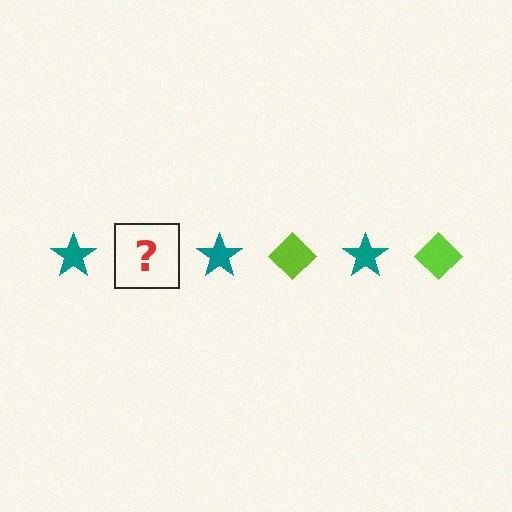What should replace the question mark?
The question mark should be replaced with a lime diamond.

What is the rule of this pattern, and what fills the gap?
The rule is that the pattern alternates between teal star and lime diamond. The gap should be filled with a lime diamond.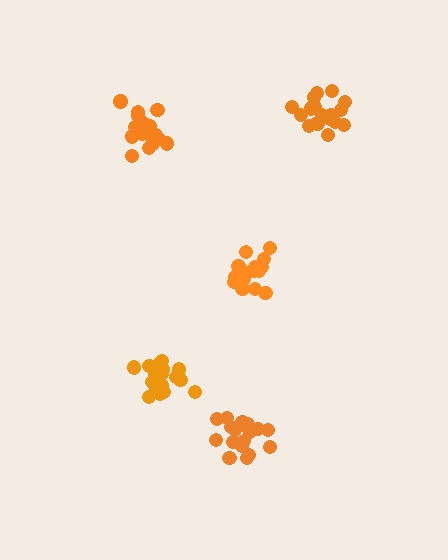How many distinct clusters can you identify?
There are 5 distinct clusters.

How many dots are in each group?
Group 1: 19 dots, Group 2: 17 dots, Group 3: 21 dots, Group 4: 19 dots, Group 5: 19 dots (95 total).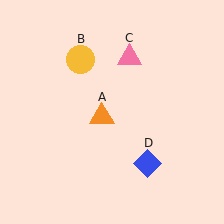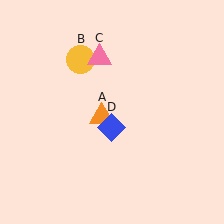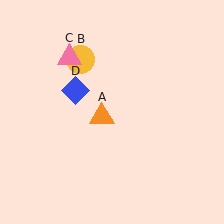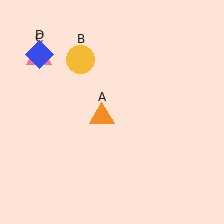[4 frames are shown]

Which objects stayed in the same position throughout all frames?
Orange triangle (object A) and yellow circle (object B) remained stationary.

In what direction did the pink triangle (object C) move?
The pink triangle (object C) moved left.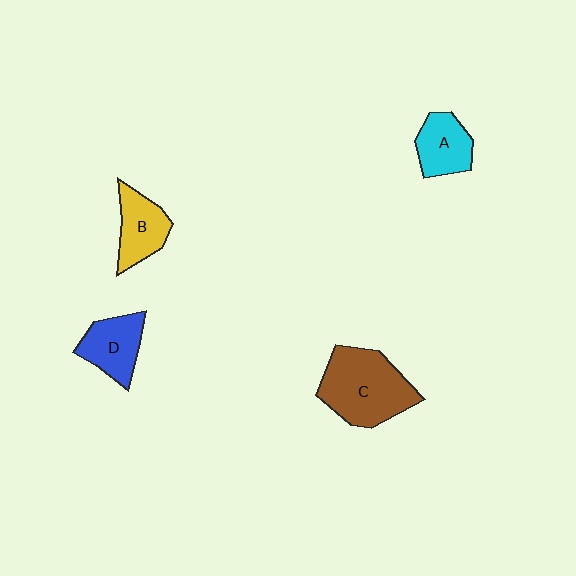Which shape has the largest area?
Shape C (brown).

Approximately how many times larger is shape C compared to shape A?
Approximately 1.9 times.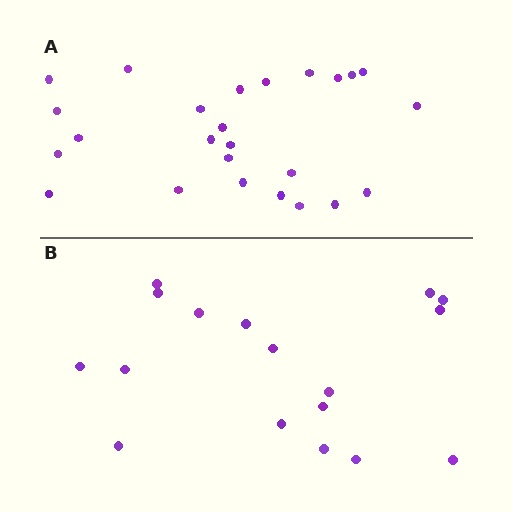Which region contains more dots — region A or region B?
Region A (the top region) has more dots.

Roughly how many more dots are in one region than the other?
Region A has roughly 8 or so more dots than region B.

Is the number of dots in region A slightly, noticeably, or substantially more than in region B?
Region A has substantially more. The ratio is roughly 1.5 to 1.